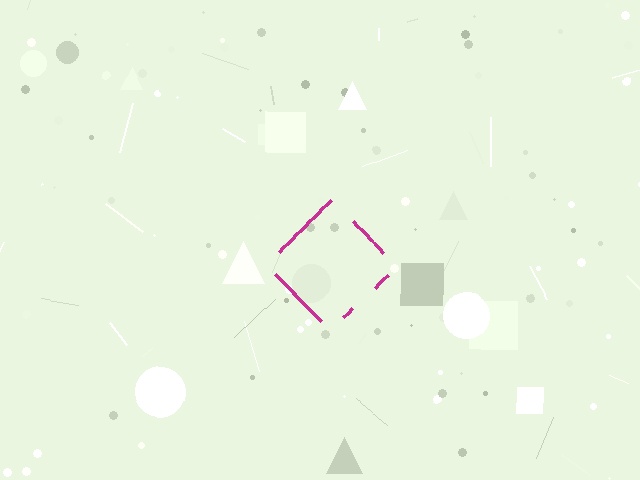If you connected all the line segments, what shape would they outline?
They would outline a diamond.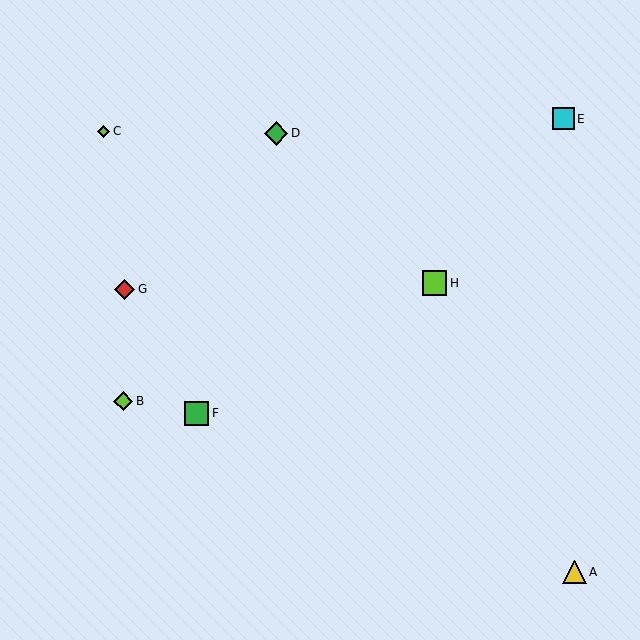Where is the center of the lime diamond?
The center of the lime diamond is at (104, 131).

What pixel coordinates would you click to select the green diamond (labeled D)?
Click at (276, 133) to select the green diamond D.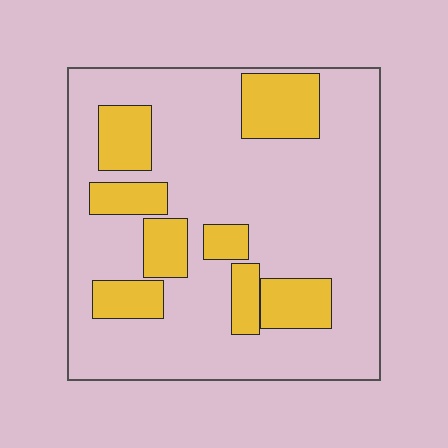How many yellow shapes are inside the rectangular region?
8.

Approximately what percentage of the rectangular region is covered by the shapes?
Approximately 25%.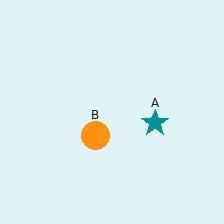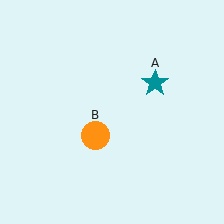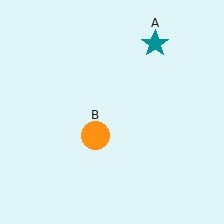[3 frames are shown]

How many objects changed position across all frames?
1 object changed position: teal star (object A).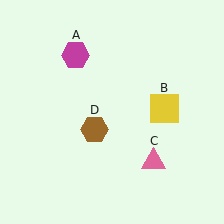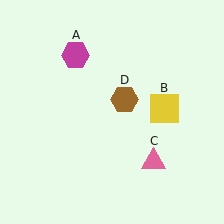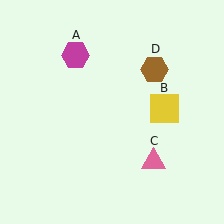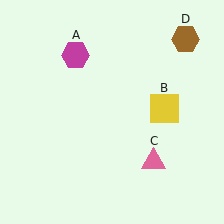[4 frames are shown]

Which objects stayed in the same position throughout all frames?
Magenta hexagon (object A) and yellow square (object B) and pink triangle (object C) remained stationary.